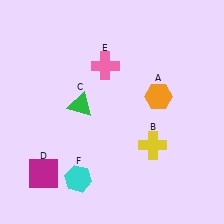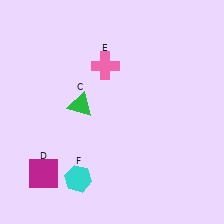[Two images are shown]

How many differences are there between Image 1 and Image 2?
There are 2 differences between the two images.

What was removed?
The orange hexagon (A), the yellow cross (B) were removed in Image 2.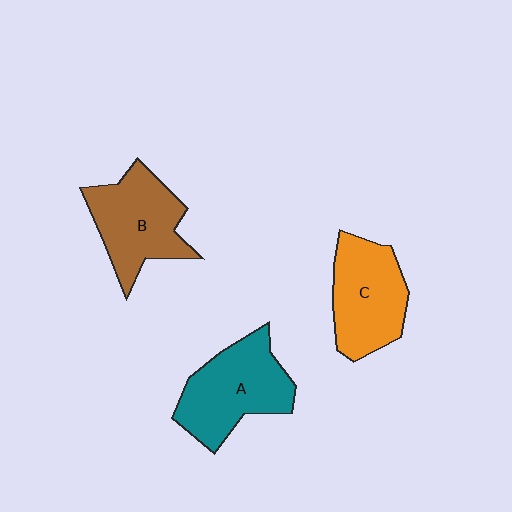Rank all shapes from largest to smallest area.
From largest to smallest: A (teal), B (brown), C (orange).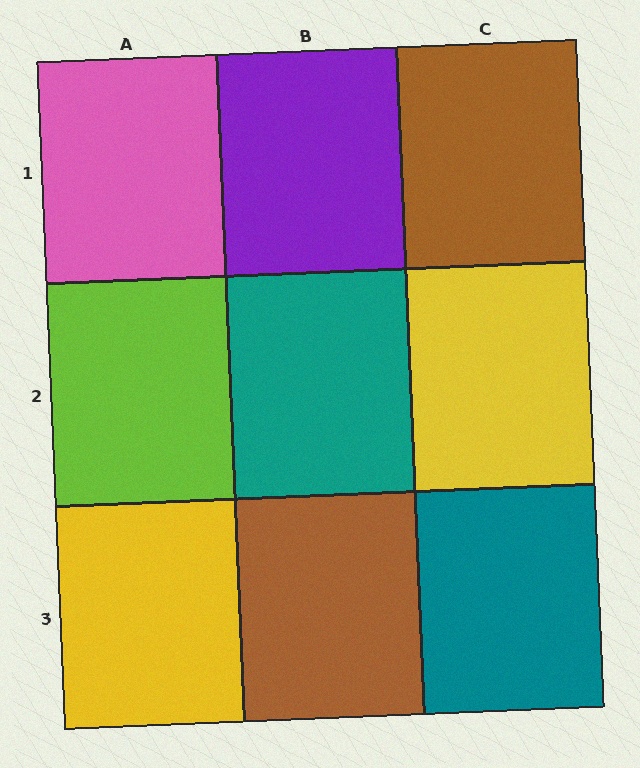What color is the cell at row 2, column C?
Yellow.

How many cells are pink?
1 cell is pink.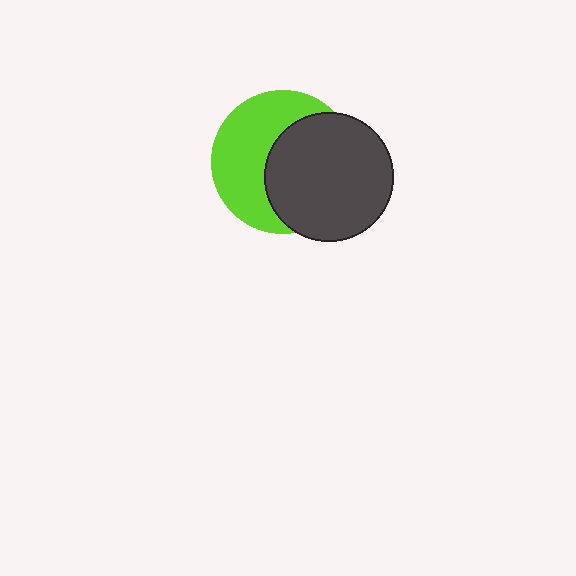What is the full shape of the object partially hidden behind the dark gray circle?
The partially hidden object is a lime circle.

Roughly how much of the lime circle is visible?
About half of it is visible (roughly 50%).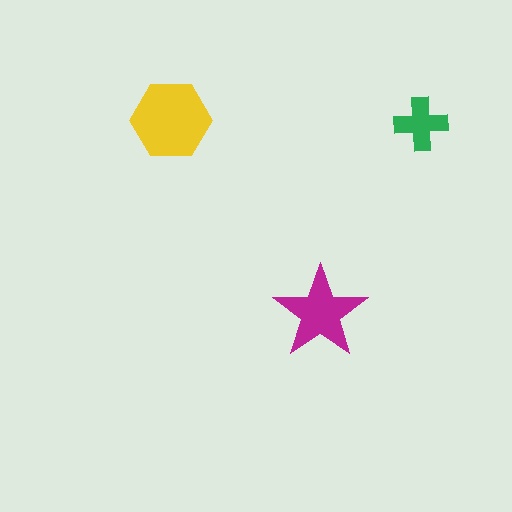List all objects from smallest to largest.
The green cross, the magenta star, the yellow hexagon.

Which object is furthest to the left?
The yellow hexagon is leftmost.